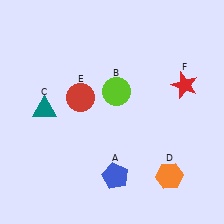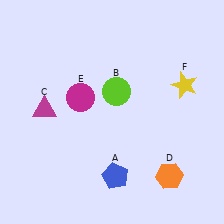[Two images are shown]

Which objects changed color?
C changed from teal to magenta. E changed from red to magenta. F changed from red to yellow.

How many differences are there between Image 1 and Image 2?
There are 3 differences between the two images.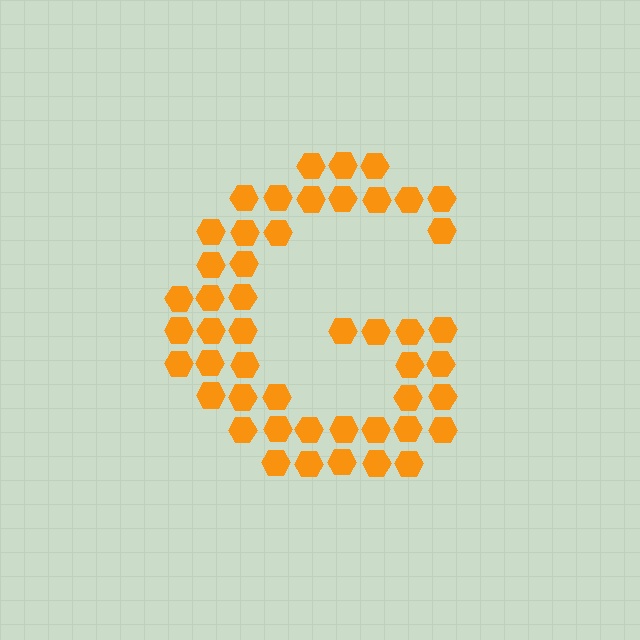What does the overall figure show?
The overall figure shows the letter G.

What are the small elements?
The small elements are hexagons.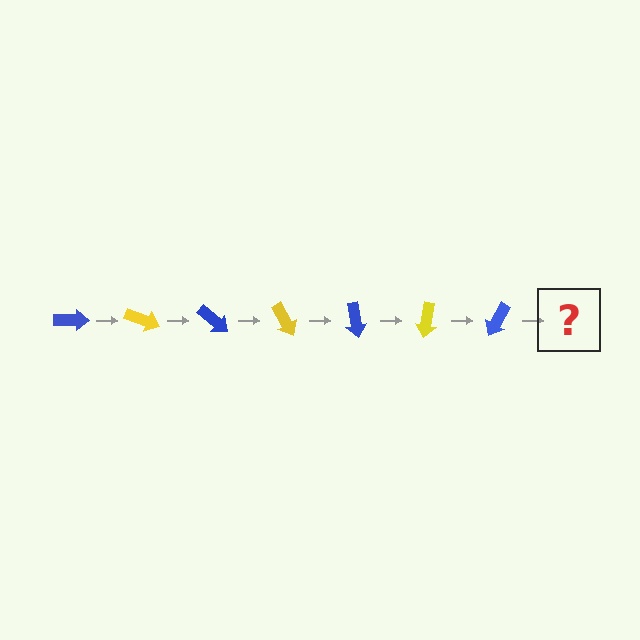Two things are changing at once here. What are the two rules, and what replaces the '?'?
The two rules are that it rotates 20 degrees each step and the color cycles through blue and yellow. The '?' should be a yellow arrow, rotated 140 degrees from the start.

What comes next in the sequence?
The next element should be a yellow arrow, rotated 140 degrees from the start.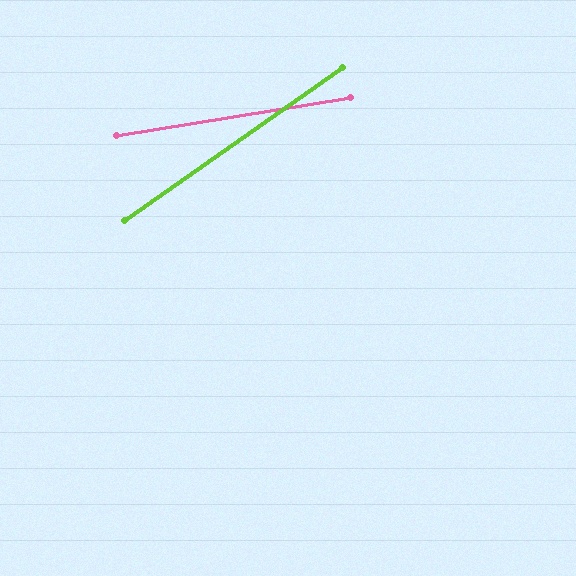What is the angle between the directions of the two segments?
Approximately 26 degrees.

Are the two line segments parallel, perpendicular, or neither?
Neither parallel nor perpendicular — they differ by about 26°.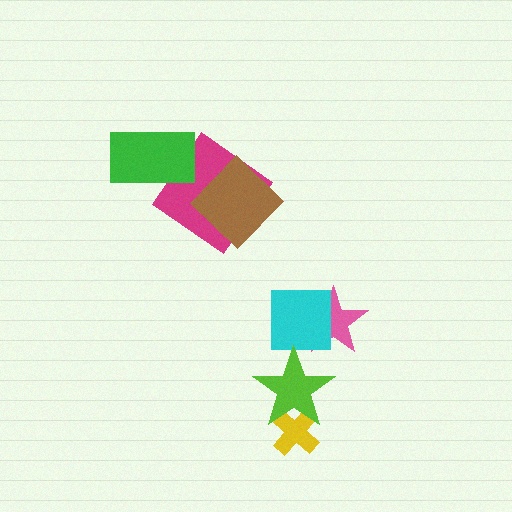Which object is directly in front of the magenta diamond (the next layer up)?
The green rectangle is directly in front of the magenta diamond.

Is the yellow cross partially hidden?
Yes, it is partially covered by another shape.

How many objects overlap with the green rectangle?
1 object overlaps with the green rectangle.